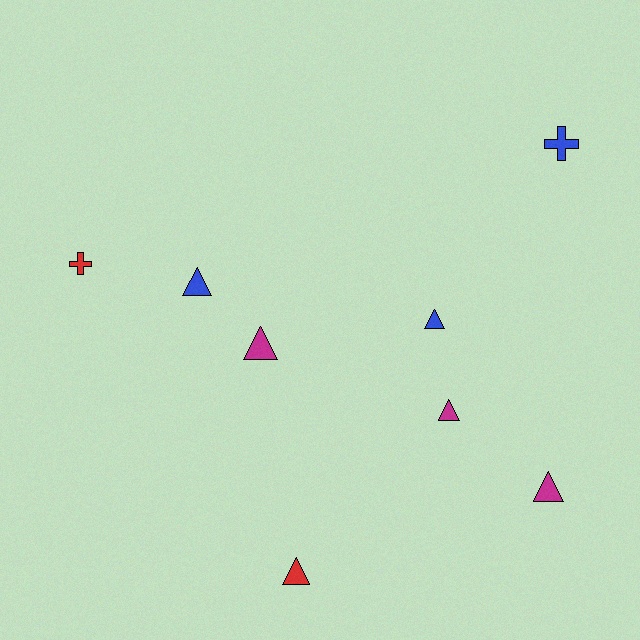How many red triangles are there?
There is 1 red triangle.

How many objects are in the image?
There are 8 objects.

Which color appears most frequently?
Blue, with 3 objects.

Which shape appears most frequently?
Triangle, with 6 objects.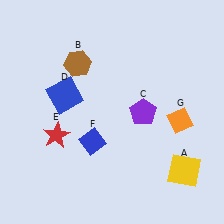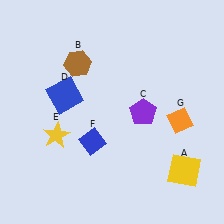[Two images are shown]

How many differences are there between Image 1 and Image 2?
There is 1 difference between the two images.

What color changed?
The star (E) changed from red in Image 1 to yellow in Image 2.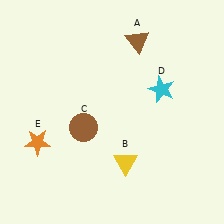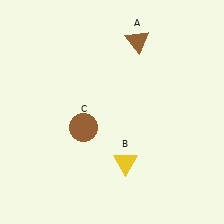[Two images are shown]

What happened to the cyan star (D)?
The cyan star (D) was removed in Image 2. It was in the top-right area of Image 1.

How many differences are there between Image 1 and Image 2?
There are 2 differences between the two images.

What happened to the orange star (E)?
The orange star (E) was removed in Image 2. It was in the bottom-left area of Image 1.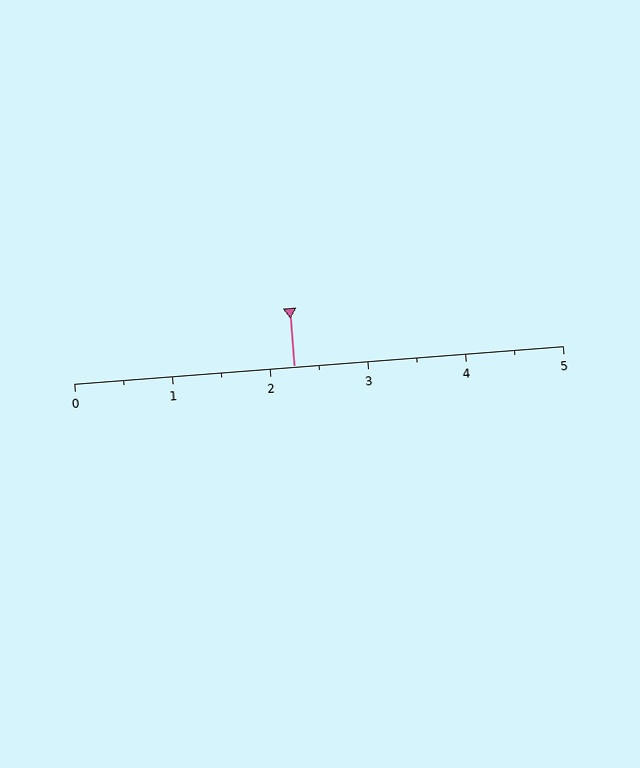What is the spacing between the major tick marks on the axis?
The major ticks are spaced 1 apart.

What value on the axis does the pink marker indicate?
The marker indicates approximately 2.2.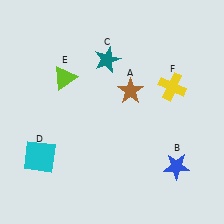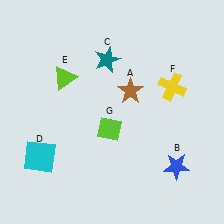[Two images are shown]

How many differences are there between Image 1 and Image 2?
There is 1 difference between the two images.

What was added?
A lime diamond (G) was added in Image 2.